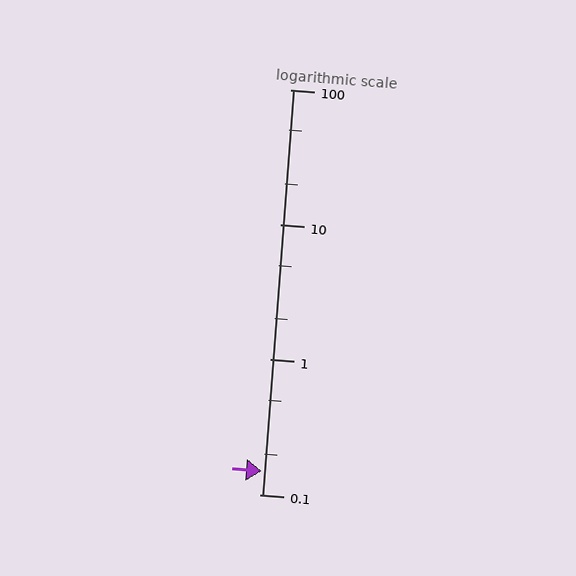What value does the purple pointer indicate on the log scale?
The pointer indicates approximately 0.15.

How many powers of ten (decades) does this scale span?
The scale spans 3 decades, from 0.1 to 100.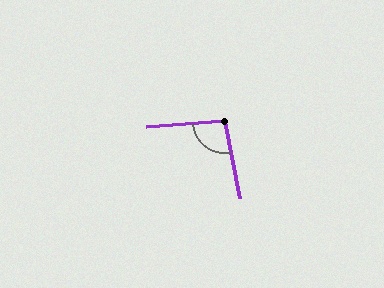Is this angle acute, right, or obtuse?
It is obtuse.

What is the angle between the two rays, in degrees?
Approximately 97 degrees.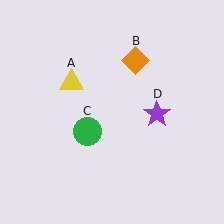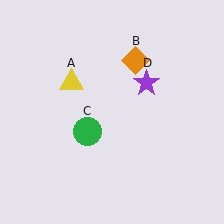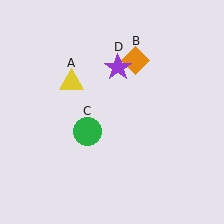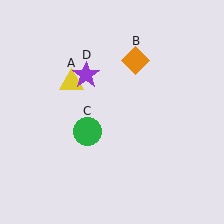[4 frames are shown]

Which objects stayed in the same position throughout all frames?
Yellow triangle (object A) and orange diamond (object B) and green circle (object C) remained stationary.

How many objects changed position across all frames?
1 object changed position: purple star (object D).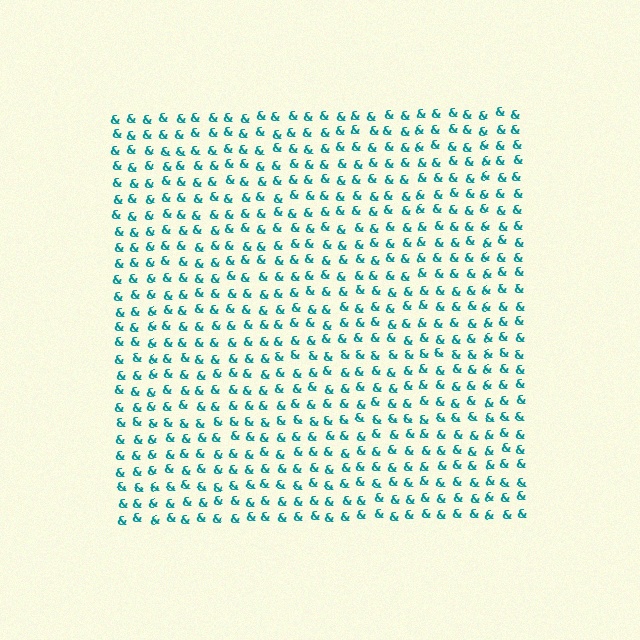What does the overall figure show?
The overall figure shows a square.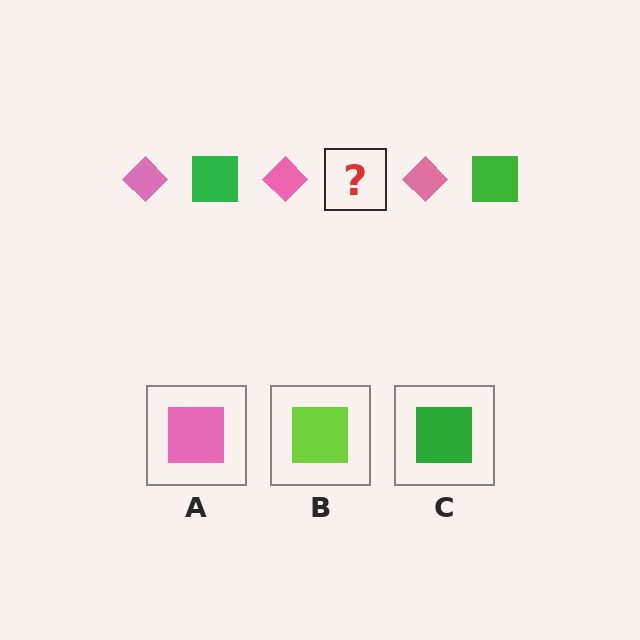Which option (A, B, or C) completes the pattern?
C.